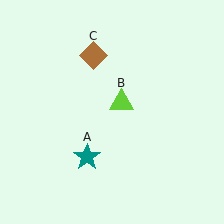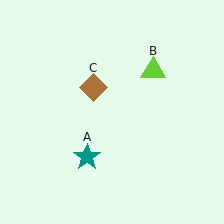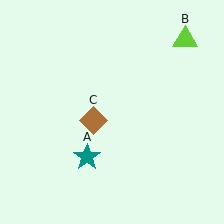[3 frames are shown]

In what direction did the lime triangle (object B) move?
The lime triangle (object B) moved up and to the right.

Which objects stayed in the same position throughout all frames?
Teal star (object A) remained stationary.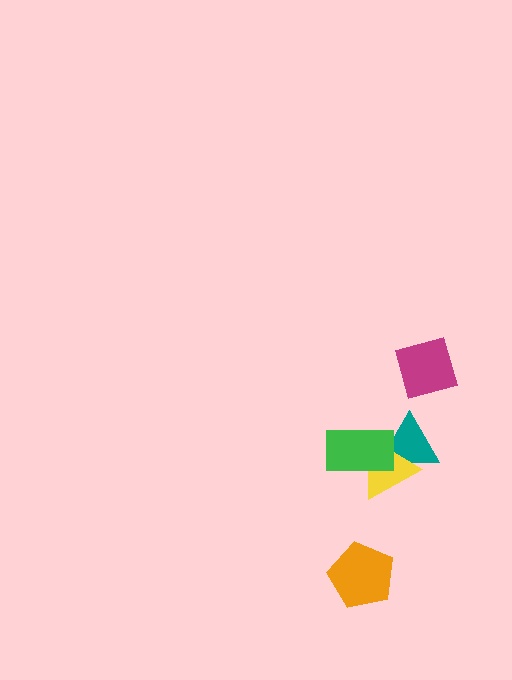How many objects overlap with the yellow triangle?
2 objects overlap with the yellow triangle.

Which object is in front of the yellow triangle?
The green rectangle is in front of the yellow triangle.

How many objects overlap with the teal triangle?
2 objects overlap with the teal triangle.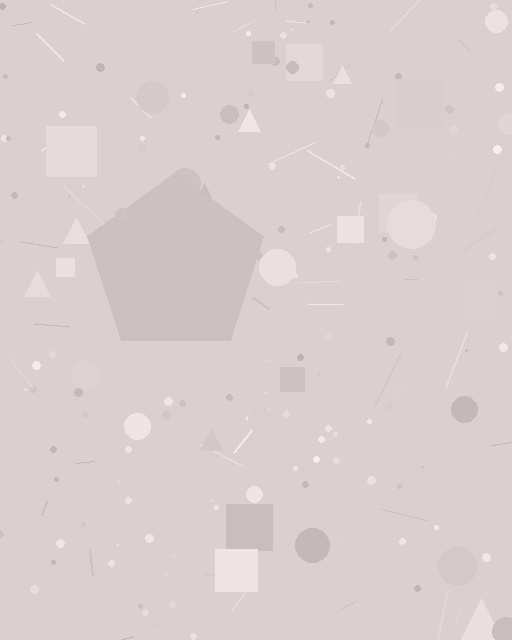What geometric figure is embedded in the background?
A pentagon is embedded in the background.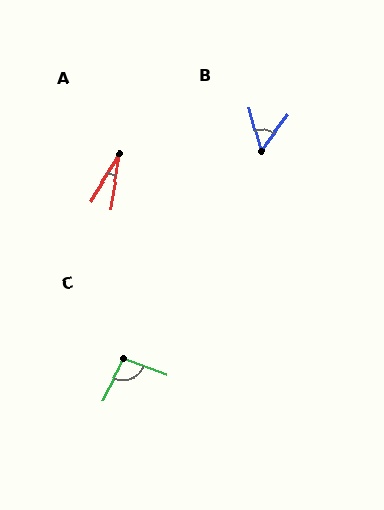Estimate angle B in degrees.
Approximately 52 degrees.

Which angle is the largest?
C, at approximately 97 degrees.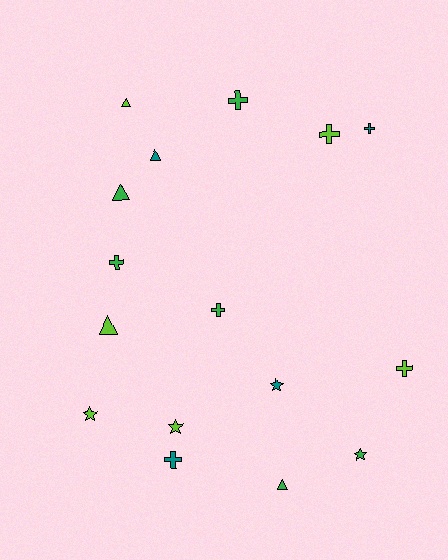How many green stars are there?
There is 1 green star.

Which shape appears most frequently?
Cross, with 7 objects.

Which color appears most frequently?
Green, with 6 objects.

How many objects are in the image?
There are 16 objects.